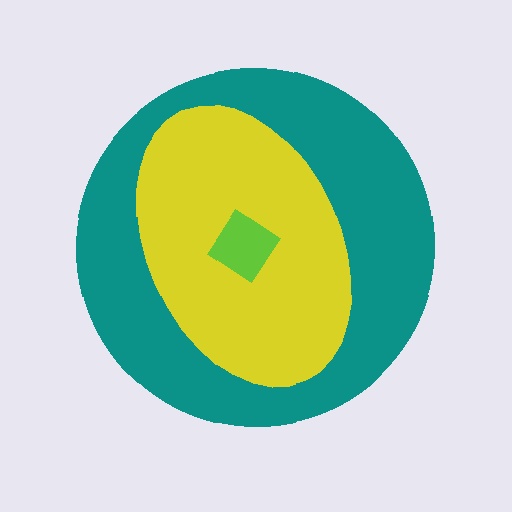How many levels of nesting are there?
3.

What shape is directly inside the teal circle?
The yellow ellipse.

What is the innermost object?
The lime diamond.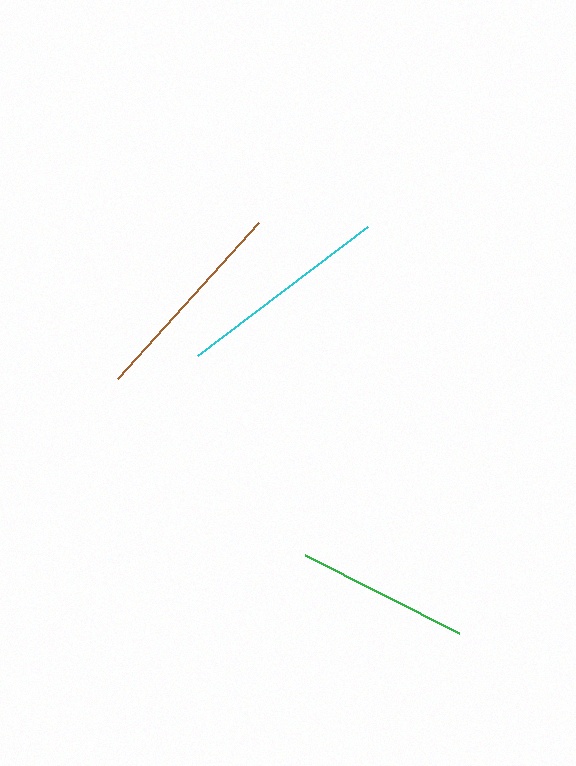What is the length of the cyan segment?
The cyan segment is approximately 213 pixels long.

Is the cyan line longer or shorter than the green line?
The cyan line is longer than the green line.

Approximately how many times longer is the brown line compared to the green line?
The brown line is approximately 1.2 times the length of the green line.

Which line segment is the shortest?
The green line is the shortest at approximately 172 pixels.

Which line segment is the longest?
The cyan line is the longest at approximately 213 pixels.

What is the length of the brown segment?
The brown segment is approximately 210 pixels long.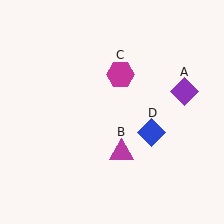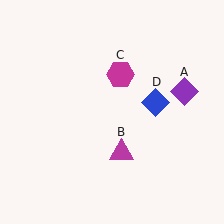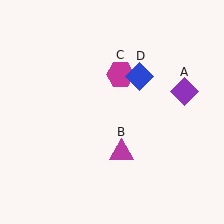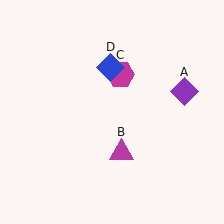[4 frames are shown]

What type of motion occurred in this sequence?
The blue diamond (object D) rotated counterclockwise around the center of the scene.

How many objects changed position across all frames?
1 object changed position: blue diamond (object D).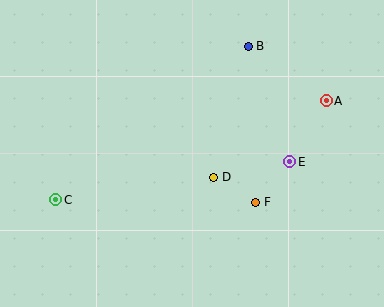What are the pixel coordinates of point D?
Point D is at (214, 177).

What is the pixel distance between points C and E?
The distance between C and E is 237 pixels.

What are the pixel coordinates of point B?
Point B is at (248, 46).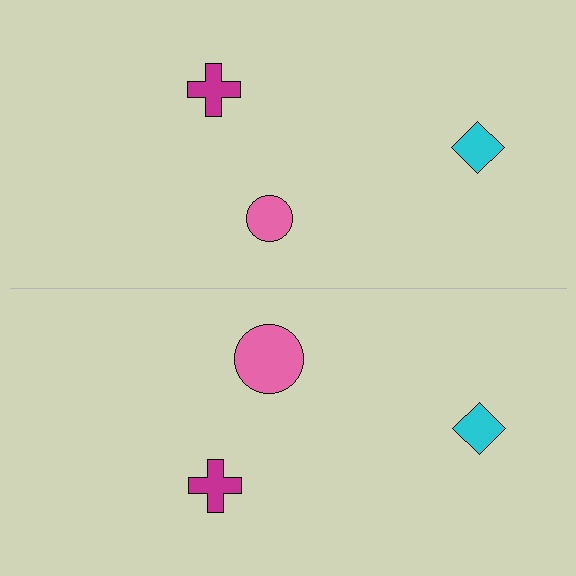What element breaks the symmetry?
The pink circle on the bottom side has a different size than its mirror counterpart.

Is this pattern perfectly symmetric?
No, the pattern is not perfectly symmetric. The pink circle on the bottom side has a different size than its mirror counterpart.